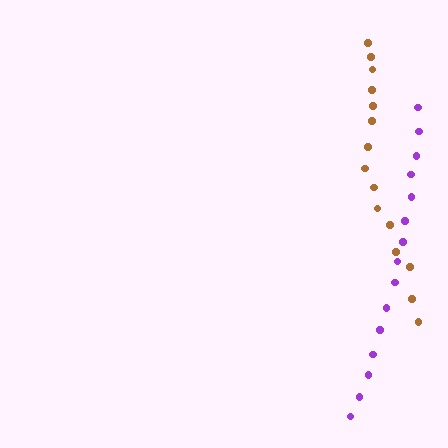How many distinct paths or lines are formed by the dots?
There are 2 distinct paths.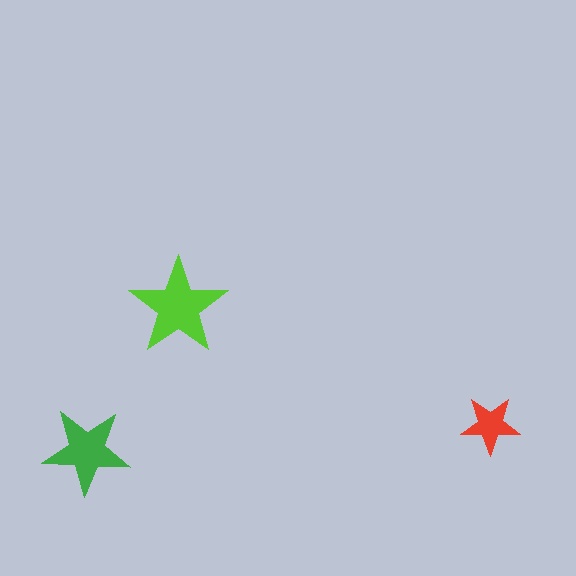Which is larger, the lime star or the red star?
The lime one.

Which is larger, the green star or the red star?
The green one.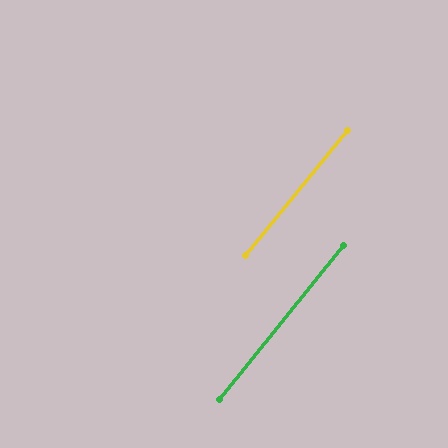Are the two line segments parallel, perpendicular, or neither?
Parallel — their directions differ by only 0.5°.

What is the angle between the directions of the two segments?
Approximately 0 degrees.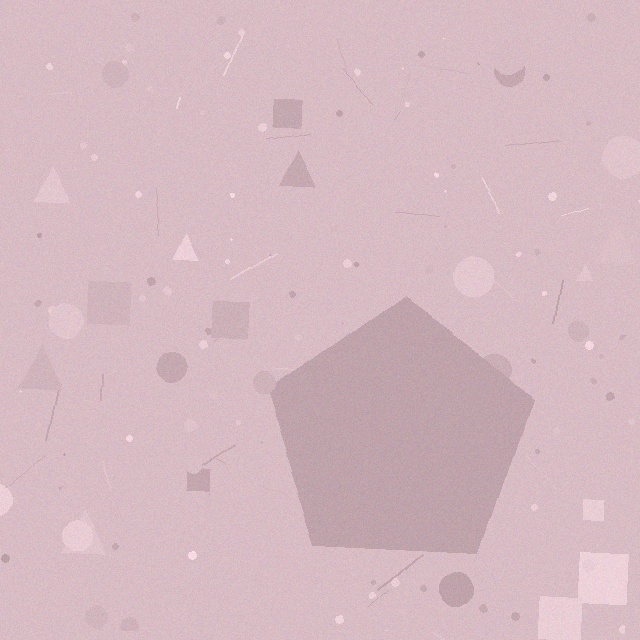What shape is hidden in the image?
A pentagon is hidden in the image.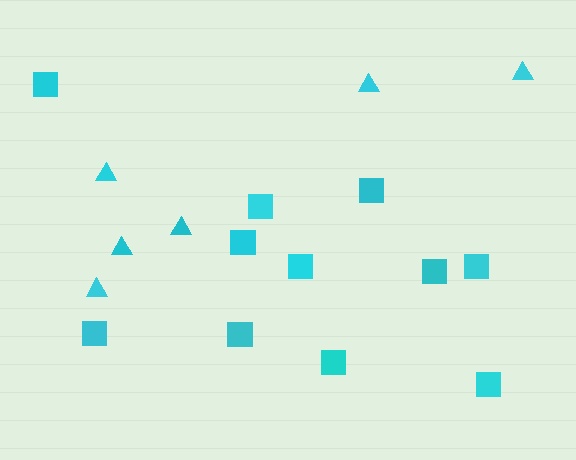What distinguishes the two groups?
There are 2 groups: one group of triangles (6) and one group of squares (11).